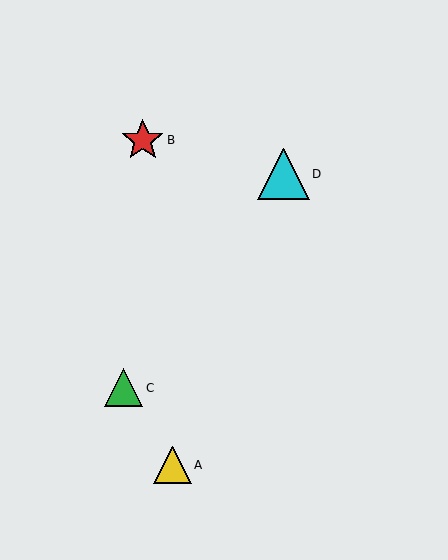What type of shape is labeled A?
Shape A is a yellow triangle.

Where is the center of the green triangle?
The center of the green triangle is at (124, 388).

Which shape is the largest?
The cyan triangle (labeled D) is the largest.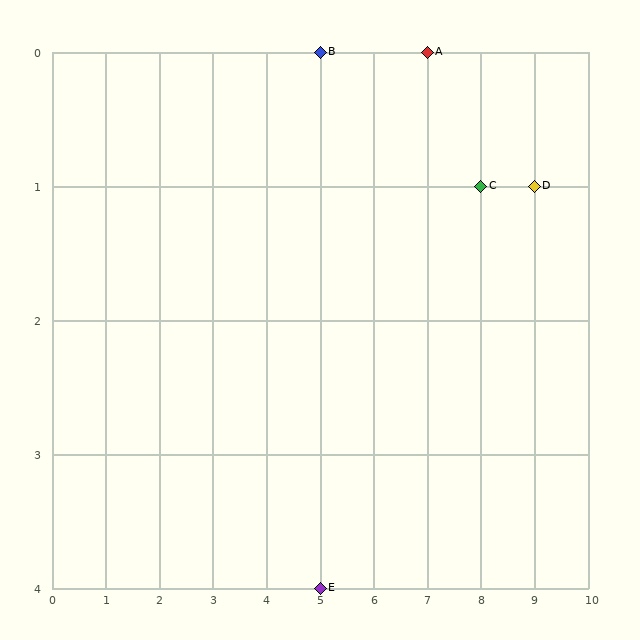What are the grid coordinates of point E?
Point E is at grid coordinates (5, 4).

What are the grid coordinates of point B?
Point B is at grid coordinates (5, 0).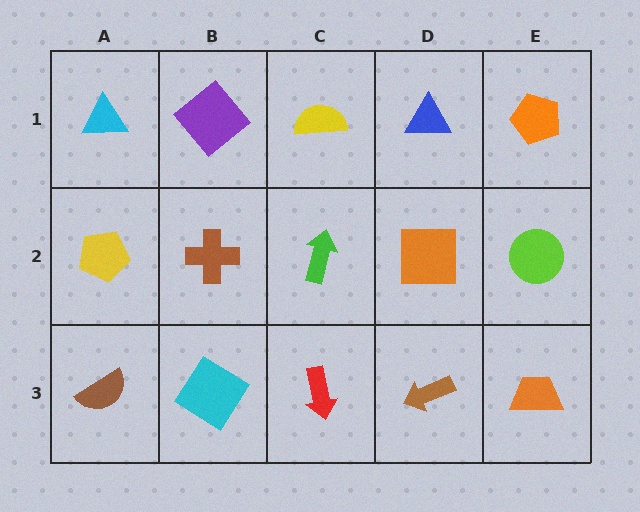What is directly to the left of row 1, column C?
A purple diamond.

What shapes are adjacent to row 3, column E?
A lime circle (row 2, column E), a brown arrow (row 3, column D).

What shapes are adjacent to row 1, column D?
An orange square (row 2, column D), a yellow semicircle (row 1, column C), an orange pentagon (row 1, column E).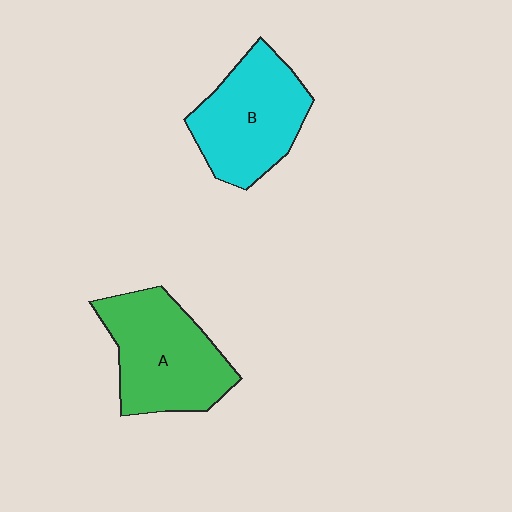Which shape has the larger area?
Shape A (green).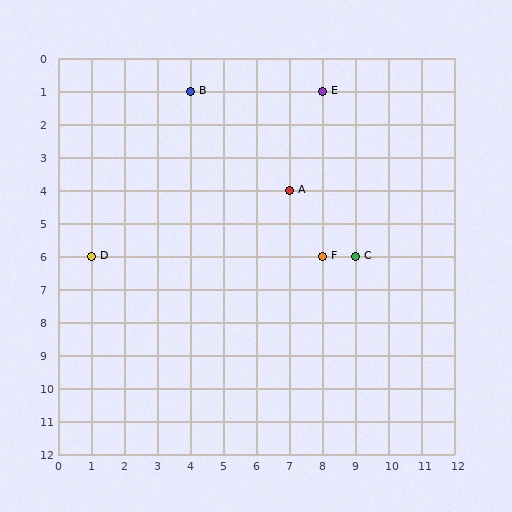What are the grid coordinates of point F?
Point F is at grid coordinates (8, 6).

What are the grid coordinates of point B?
Point B is at grid coordinates (4, 1).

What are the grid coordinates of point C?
Point C is at grid coordinates (9, 6).